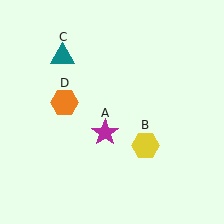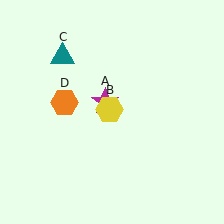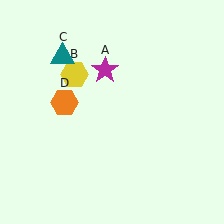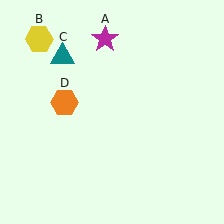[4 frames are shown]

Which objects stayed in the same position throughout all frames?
Teal triangle (object C) and orange hexagon (object D) remained stationary.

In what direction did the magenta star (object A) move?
The magenta star (object A) moved up.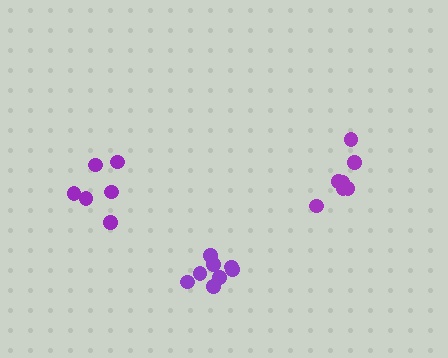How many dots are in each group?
Group 1: 6 dots, Group 2: 7 dots, Group 3: 8 dots (21 total).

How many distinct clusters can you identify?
There are 3 distinct clusters.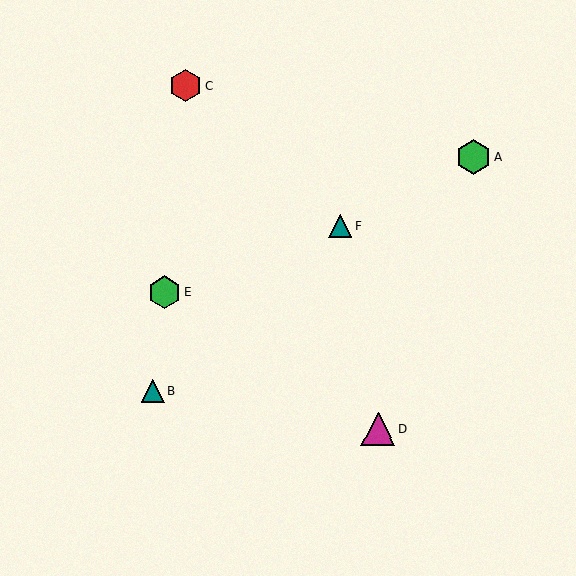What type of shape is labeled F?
Shape F is a teal triangle.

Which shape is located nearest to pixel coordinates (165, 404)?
The teal triangle (labeled B) at (152, 391) is nearest to that location.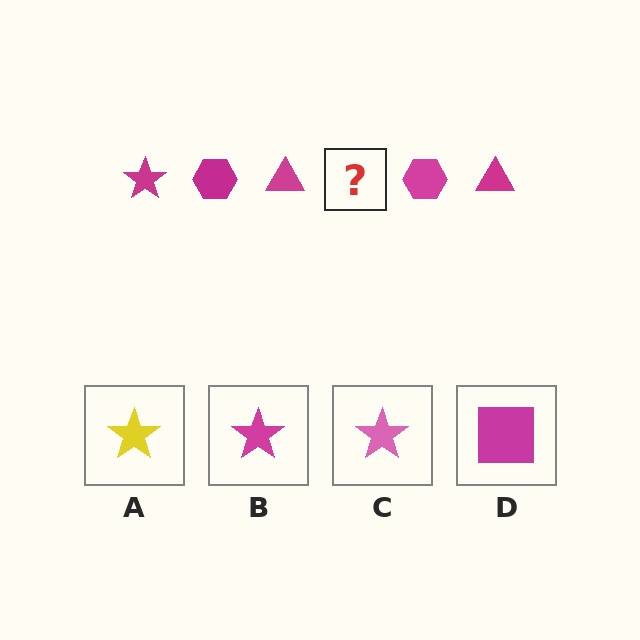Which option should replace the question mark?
Option B.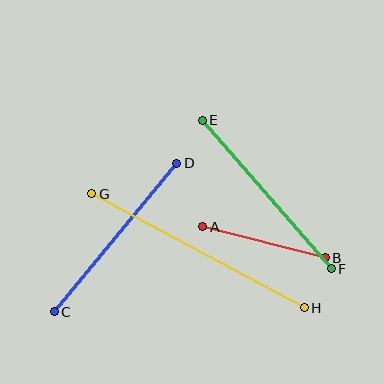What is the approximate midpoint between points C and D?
The midpoint is at approximately (115, 238) pixels.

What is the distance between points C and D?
The distance is approximately 192 pixels.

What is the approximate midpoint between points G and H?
The midpoint is at approximately (198, 251) pixels.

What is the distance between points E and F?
The distance is approximately 197 pixels.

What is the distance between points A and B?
The distance is approximately 126 pixels.